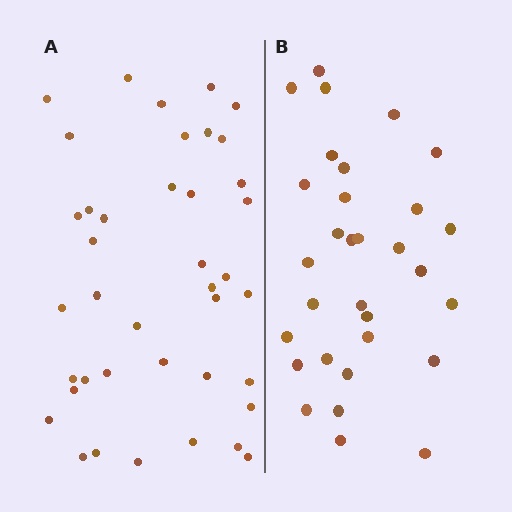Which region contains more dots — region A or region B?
Region A (the left region) has more dots.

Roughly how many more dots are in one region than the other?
Region A has roughly 8 or so more dots than region B.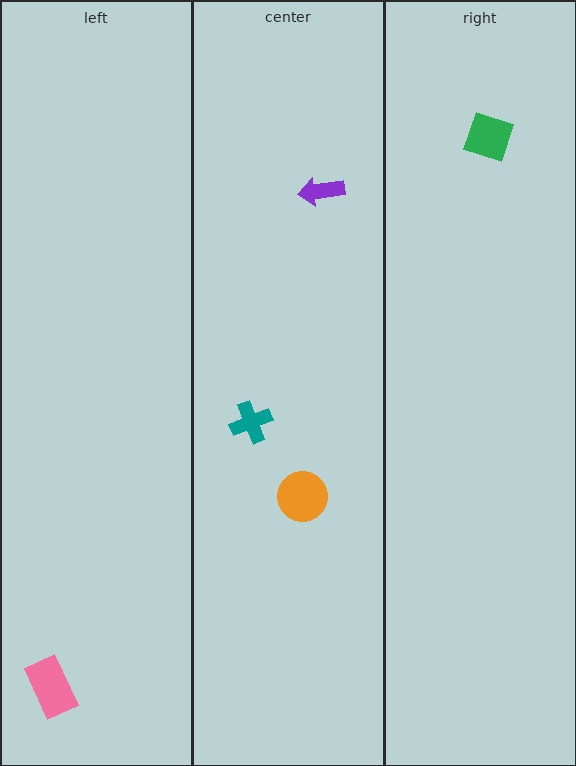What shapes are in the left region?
The pink rectangle.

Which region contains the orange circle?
The center region.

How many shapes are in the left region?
1.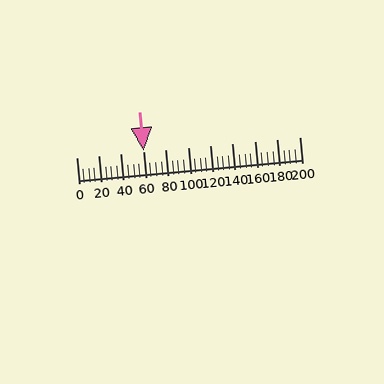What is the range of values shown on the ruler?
The ruler shows values from 0 to 200.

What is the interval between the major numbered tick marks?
The major tick marks are spaced 20 units apart.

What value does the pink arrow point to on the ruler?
The pink arrow points to approximately 60.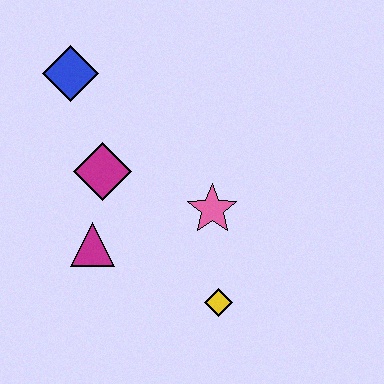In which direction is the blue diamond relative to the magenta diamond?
The blue diamond is above the magenta diamond.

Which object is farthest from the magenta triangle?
The blue diamond is farthest from the magenta triangle.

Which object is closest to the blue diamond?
The magenta diamond is closest to the blue diamond.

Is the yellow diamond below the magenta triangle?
Yes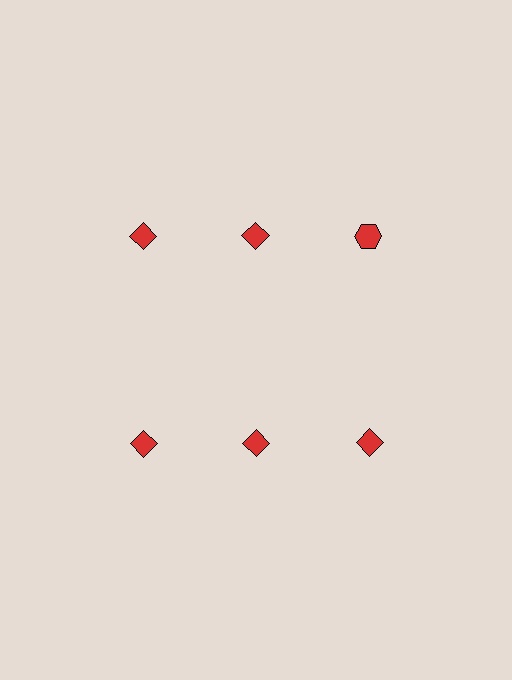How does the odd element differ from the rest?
It has a different shape: hexagon instead of diamond.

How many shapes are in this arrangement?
There are 6 shapes arranged in a grid pattern.